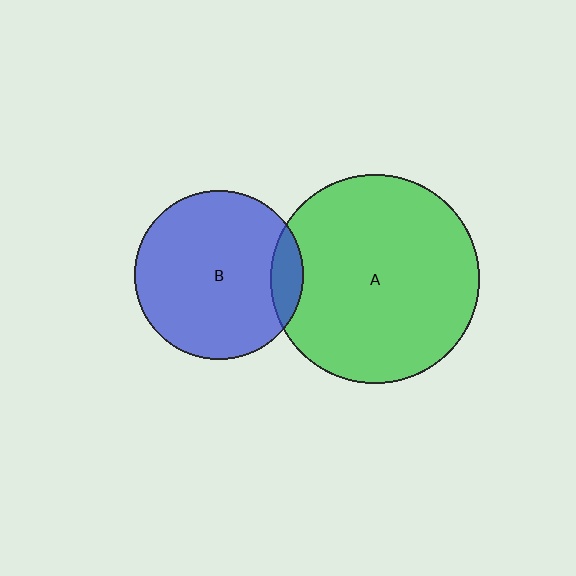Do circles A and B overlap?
Yes.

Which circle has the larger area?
Circle A (green).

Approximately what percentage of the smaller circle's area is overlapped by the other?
Approximately 10%.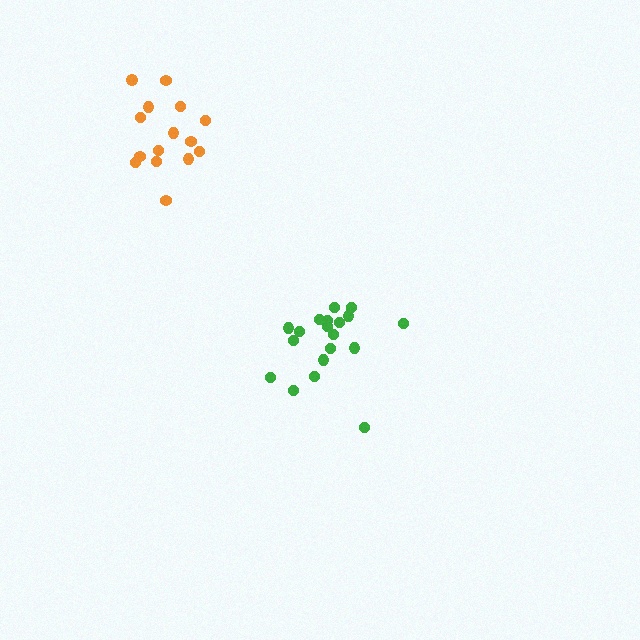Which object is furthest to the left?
The orange cluster is leftmost.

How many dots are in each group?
Group 1: 19 dots, Group 2: 15 dots (34 total).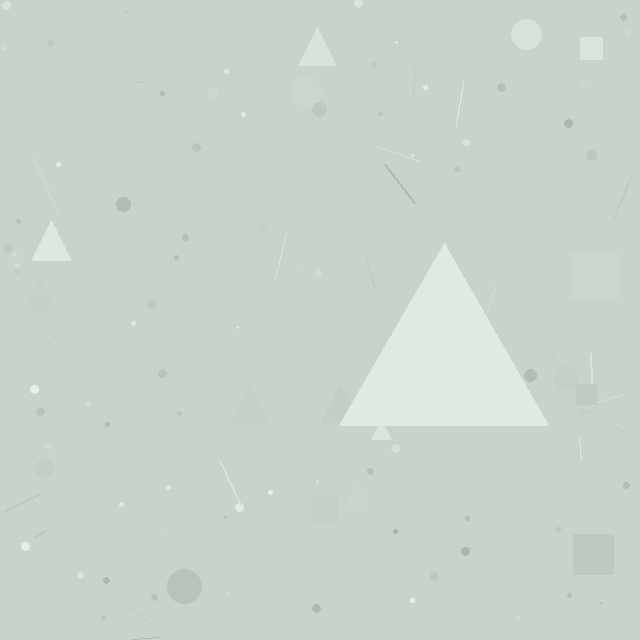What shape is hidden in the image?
A triangle is hidden in the image.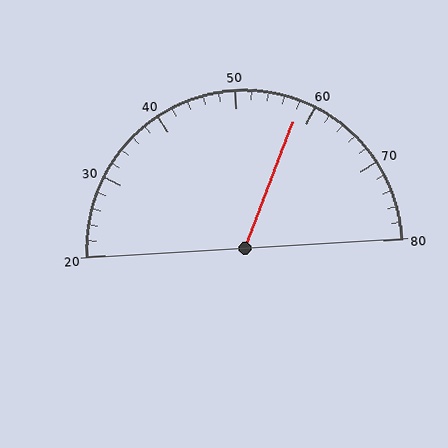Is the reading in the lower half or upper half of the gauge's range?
The reading is in the upper half of the range (20 to 80).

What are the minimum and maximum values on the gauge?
The gauge ranges from 20 to 80.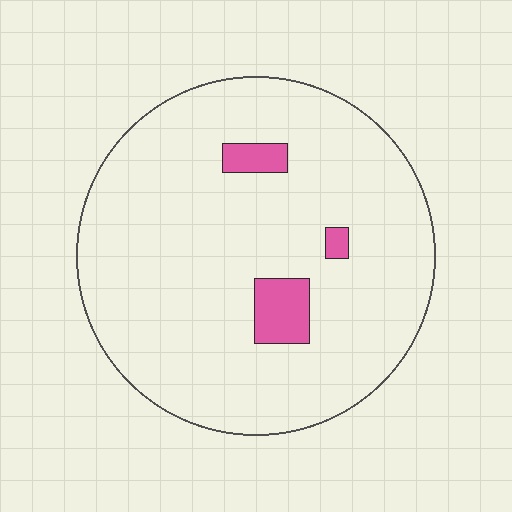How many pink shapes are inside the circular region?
3.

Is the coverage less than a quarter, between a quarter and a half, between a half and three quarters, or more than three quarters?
Less than a quarter.